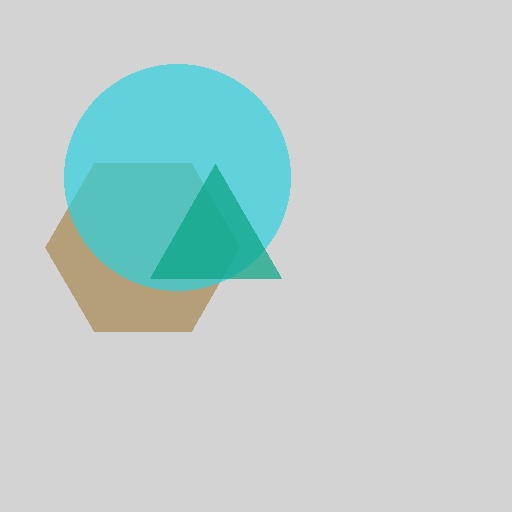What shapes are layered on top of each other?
The layered shapes are: a brown hexagon, a cyan circle, a teal triangle.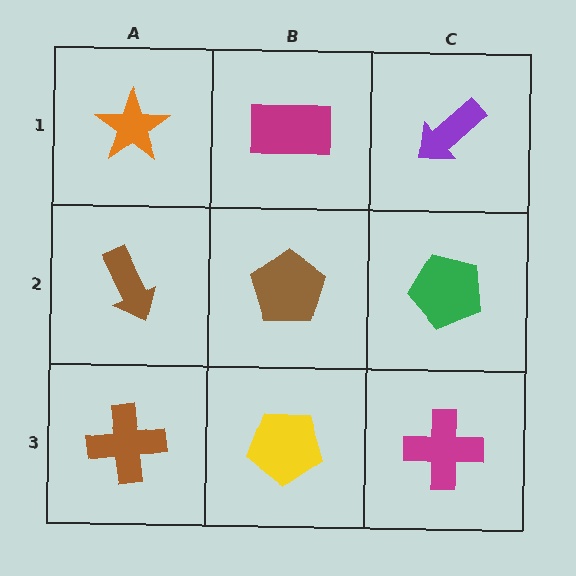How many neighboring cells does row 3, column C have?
2.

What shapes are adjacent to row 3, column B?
A brown pentagon (row 2, column B), a brown cross (row 3, column A), a magenta cross (row 3, column C).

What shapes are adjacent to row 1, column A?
A brown arrow (row 2, column A), a magenta rectangle (row 1, column B).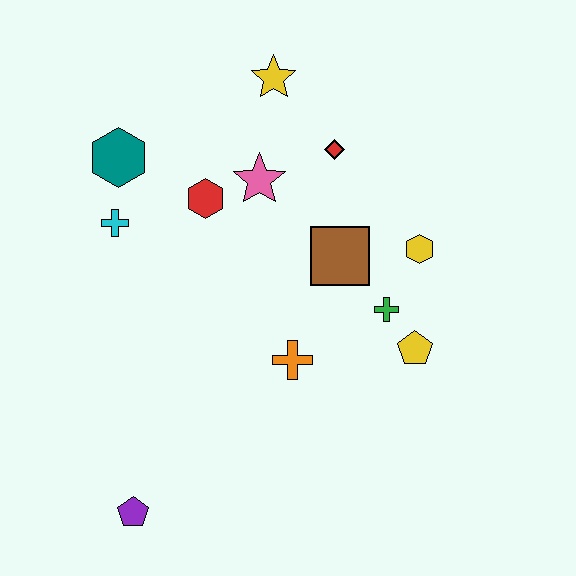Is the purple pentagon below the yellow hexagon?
Yes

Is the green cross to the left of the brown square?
No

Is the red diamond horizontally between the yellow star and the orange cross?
No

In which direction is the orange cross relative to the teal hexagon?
The orange cross is below the teal hexagon.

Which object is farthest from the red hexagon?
The purple pentagon is farthest from the red hexagon.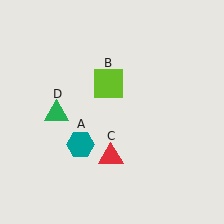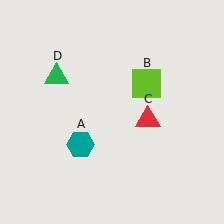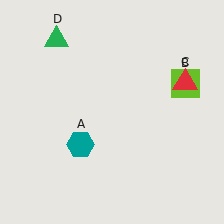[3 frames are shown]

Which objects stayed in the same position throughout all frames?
Teal hexagon (object A) remained stationary.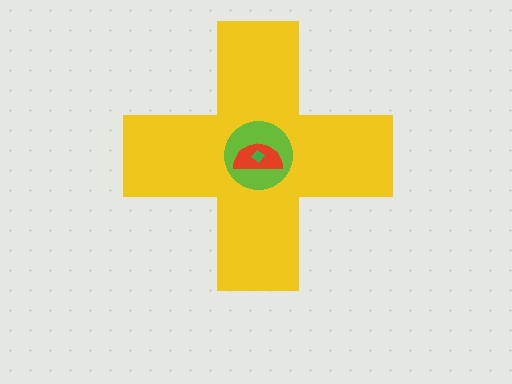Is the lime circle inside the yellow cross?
Yes.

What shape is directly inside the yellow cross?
The lime circle.